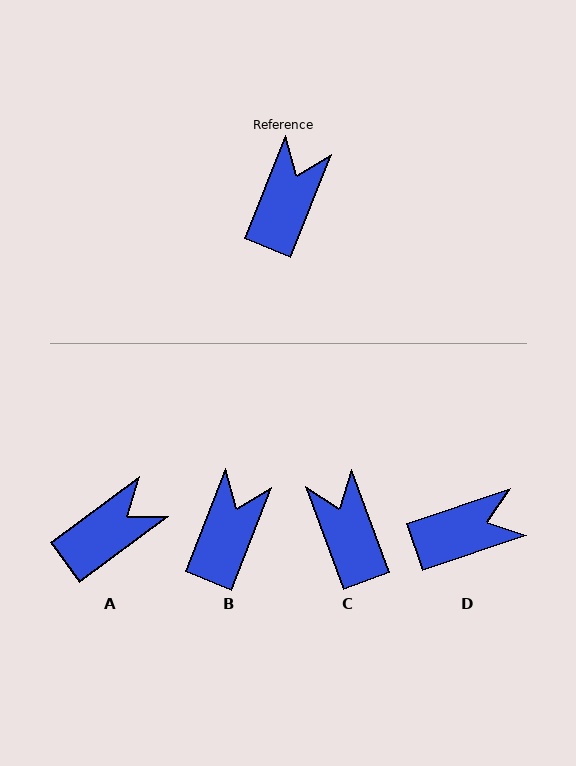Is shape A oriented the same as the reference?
No, it is off by about 32 degrees.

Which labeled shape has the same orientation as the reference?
B.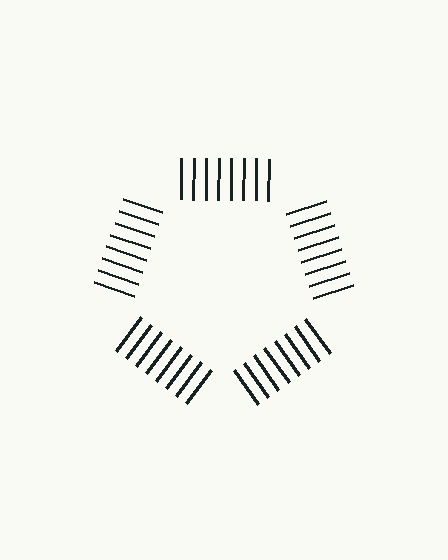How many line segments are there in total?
40 — 8 along each of the 5 edges.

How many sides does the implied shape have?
5 sides — the line-ends trace a pentagon.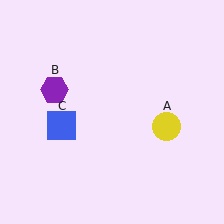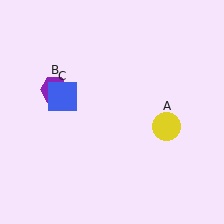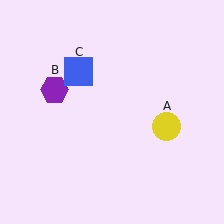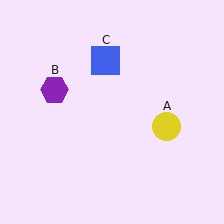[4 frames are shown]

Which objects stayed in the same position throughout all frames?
Yellow circle (object A) and purple hexagon (object B) remained stationary.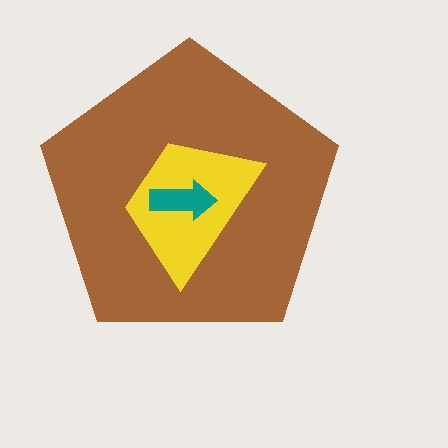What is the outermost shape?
The brown pentagon.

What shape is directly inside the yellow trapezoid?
The teal arrow.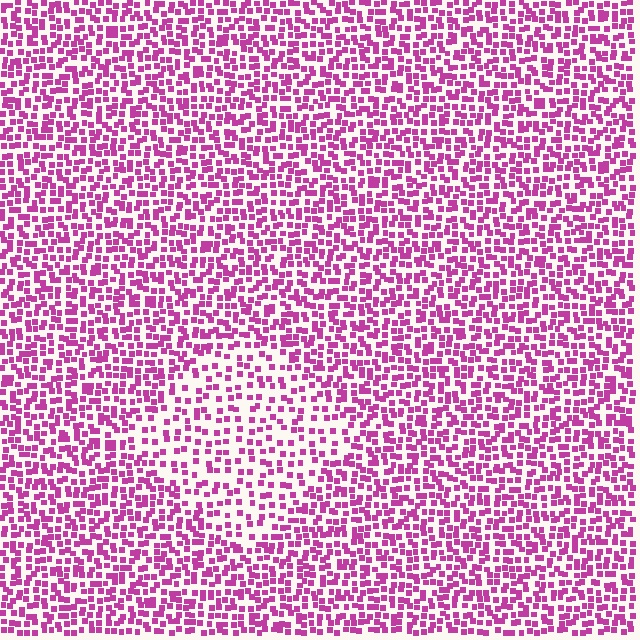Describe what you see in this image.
The image contains small magenta elements arranged at two different densities. A diamond-shaped region is visible where the elements are less densely packed than the surrounding area.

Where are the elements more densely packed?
The elements are more densely packed outside the diamond boundary.